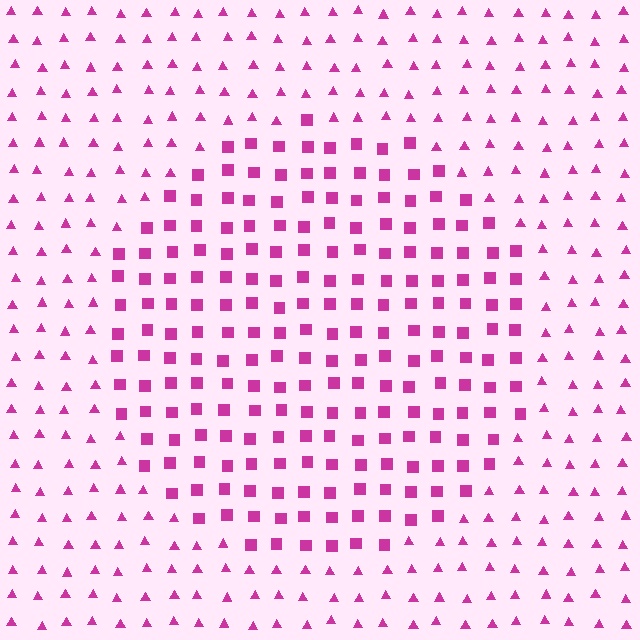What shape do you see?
I see a circle.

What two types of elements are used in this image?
The image uses squares inside the circle region and triangles outside it.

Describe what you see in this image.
The image is filled with small magenta elements arranged in a uniform grid. A circle-shaped region contains squares, while the surrounding area contains triangles. The boundary is defined purely by the change in element shape.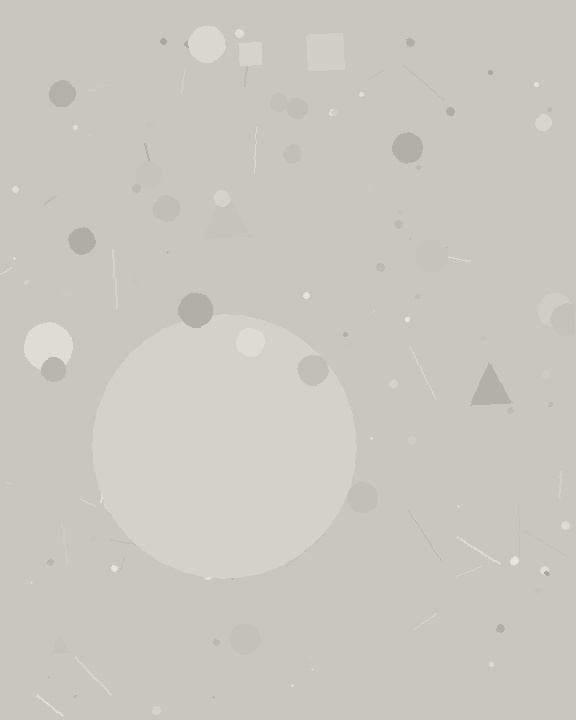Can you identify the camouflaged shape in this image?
The camouflaged shape is a circle.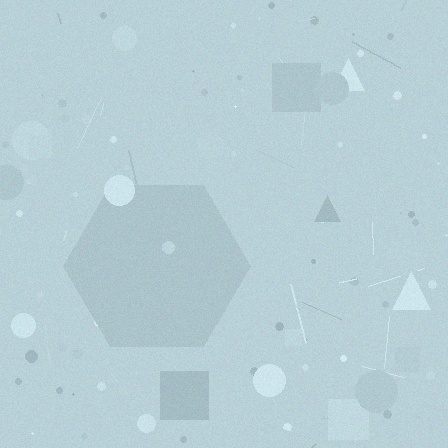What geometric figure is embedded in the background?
A hexagon is embedded in the background.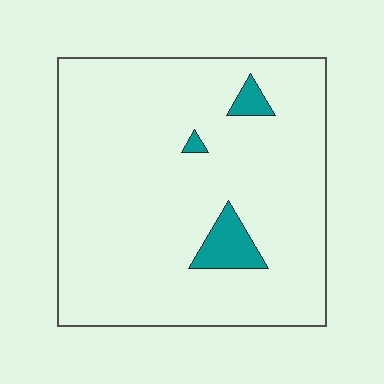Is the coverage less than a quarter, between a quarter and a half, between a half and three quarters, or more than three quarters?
Less than a quarter.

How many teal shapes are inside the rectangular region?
3.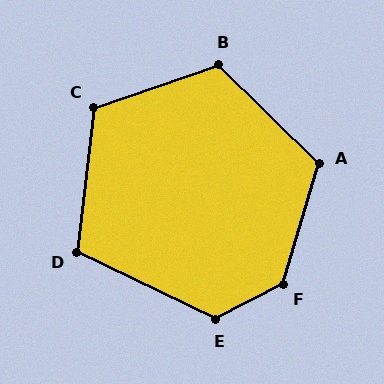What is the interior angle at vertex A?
Approximately 118 degrees (obtuse).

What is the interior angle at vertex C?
Approximately 115 degrees (obtuse).